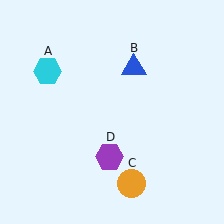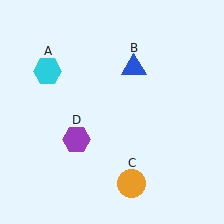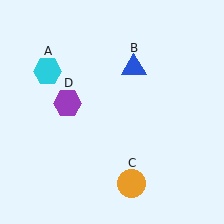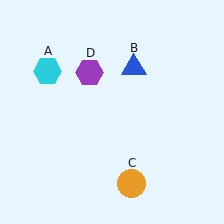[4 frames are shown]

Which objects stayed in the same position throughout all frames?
Cyan hexagon (object A) and blue triangle (object B) and orange circle (object C) remained stationary.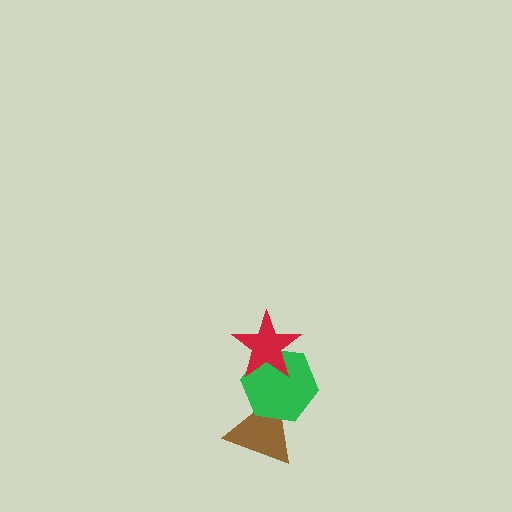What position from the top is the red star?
The red star is 1st from the top.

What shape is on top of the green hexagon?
The red star is on top of the green hexagon.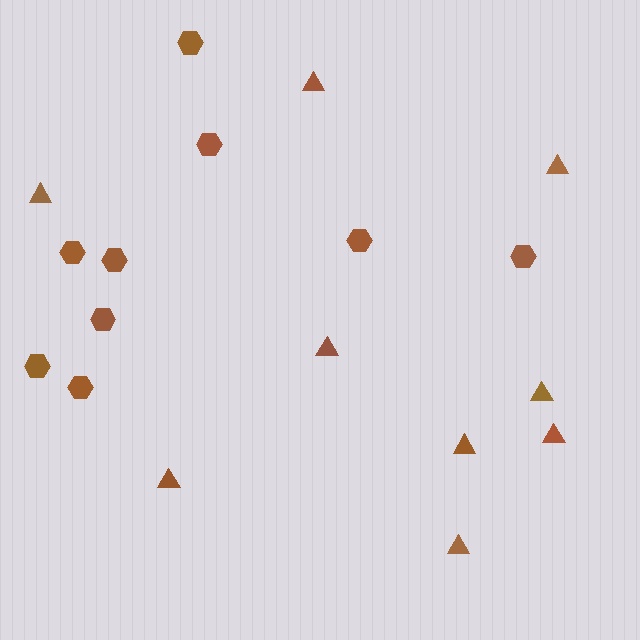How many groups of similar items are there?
There are 2 groups: one group of triangles (9) and one group of hexagons (9).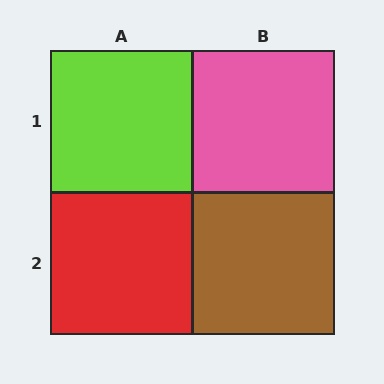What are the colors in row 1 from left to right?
Lime, pink.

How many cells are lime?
1 cell is lime.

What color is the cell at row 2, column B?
Brown.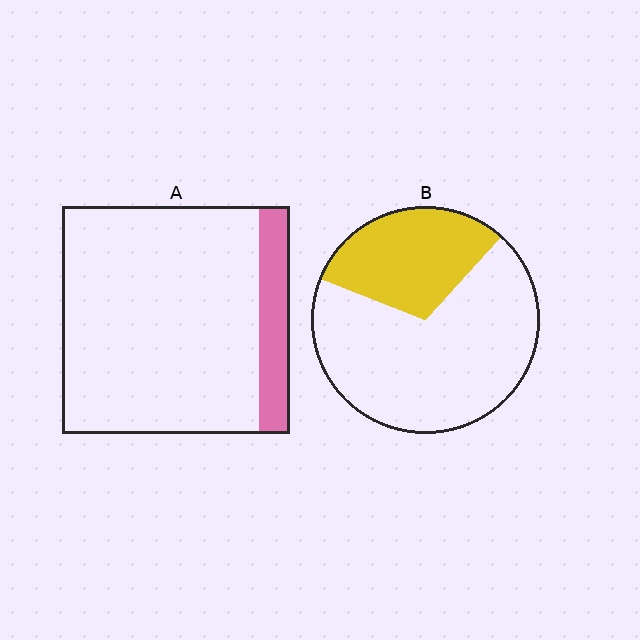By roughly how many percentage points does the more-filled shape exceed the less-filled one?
By roughly 15 percentage points (B over A).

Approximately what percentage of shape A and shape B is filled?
A is approximately 15% and B is approximately 30%.